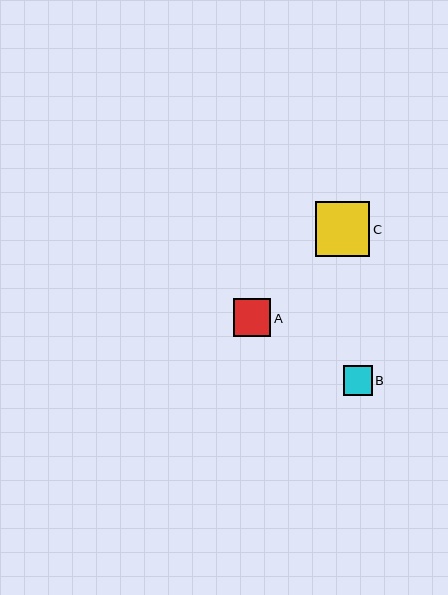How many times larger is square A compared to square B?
Square A is approximately 1.3 times the size of square B.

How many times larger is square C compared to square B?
Square C is approximately 1.9 times the size of square B.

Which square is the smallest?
Square B is the smallest with a size of approximately 29 pixels.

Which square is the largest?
Square C is the largest with a size of approximately 55 pixels.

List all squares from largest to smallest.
From largest to smallest: C, A, B.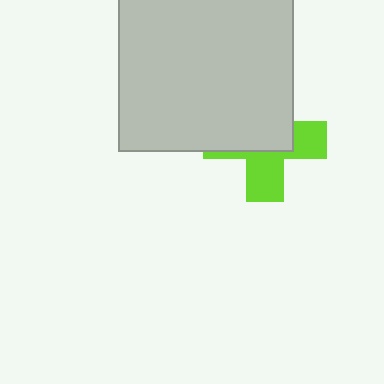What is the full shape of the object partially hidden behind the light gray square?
The partially hidden object is a lime cross.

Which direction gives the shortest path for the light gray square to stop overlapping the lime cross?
Moving up gives the shortest separation.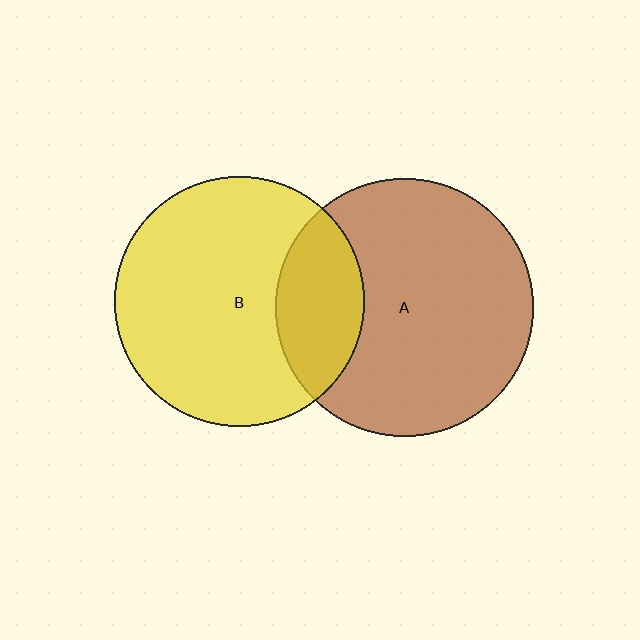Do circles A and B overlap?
Yes.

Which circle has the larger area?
Circle A (brown).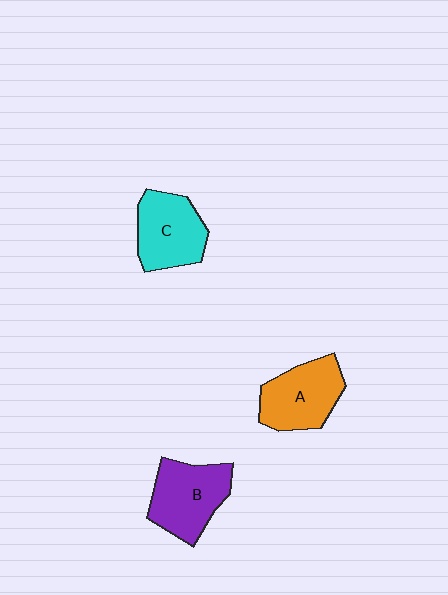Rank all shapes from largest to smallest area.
From largest to smallest: B (purple), A (orange), C (cyan).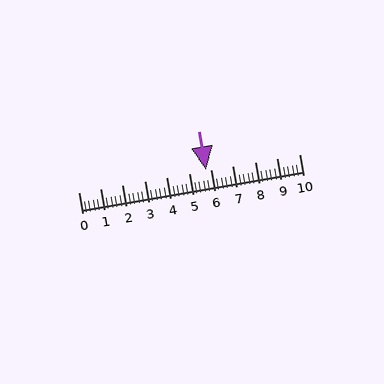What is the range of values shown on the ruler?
The ruler shows values from 0 to 10.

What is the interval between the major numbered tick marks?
The major tick marks are spaced 1 units apart.